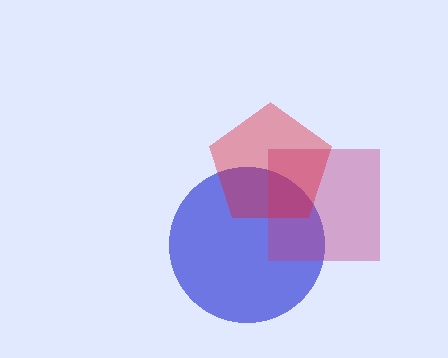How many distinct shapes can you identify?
There are 3 distinct shapes: a blue circle, a magenta square, a red pentagon.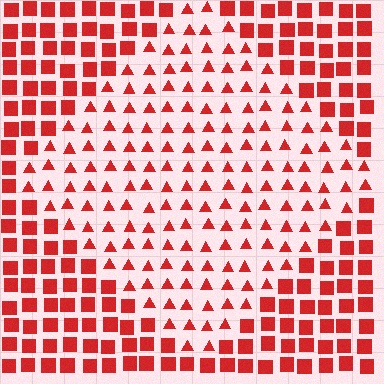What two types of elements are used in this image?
The image uses triangles inside the diamond region and squares outside it.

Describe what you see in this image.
The image is filled with small red elements arranged in a uniform grid. A diamond-shaped region contains triangles, while the surrounding area contains squares. The boundary is defined purely by the change in element shape.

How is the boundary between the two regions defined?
The boundary is defined by a change in element shape: triangles inside vs. squares outside. All elements share the same color and spacing.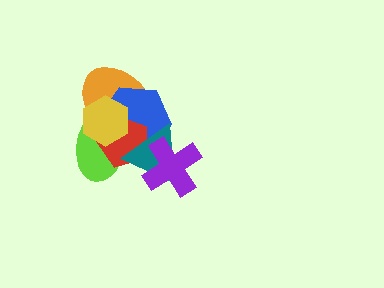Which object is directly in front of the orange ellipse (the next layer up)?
The blue hexagon is directly in front of the orange ellipse.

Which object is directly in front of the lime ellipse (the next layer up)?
The red pentagon is directly in front of the lime ellipse.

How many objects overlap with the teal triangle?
5 objects overlap with the teal triangle.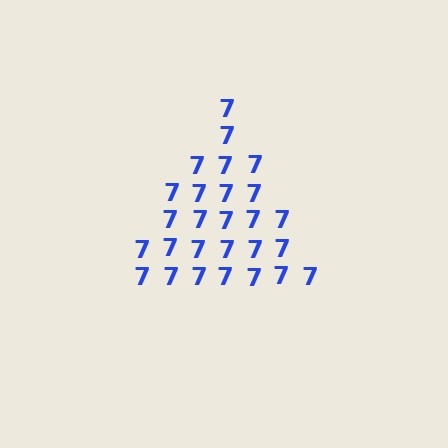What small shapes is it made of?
It is made of small digit 7's.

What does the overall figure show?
The overall figure shows a triangle.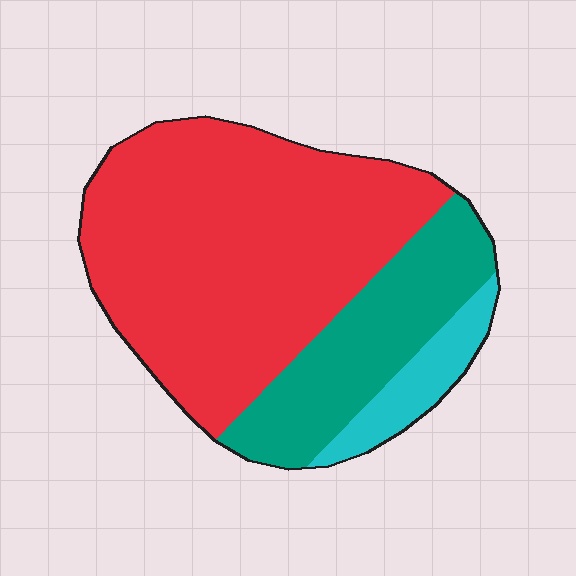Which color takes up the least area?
Cyan, at roughly 10%.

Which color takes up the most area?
Red, at roughly 65%.